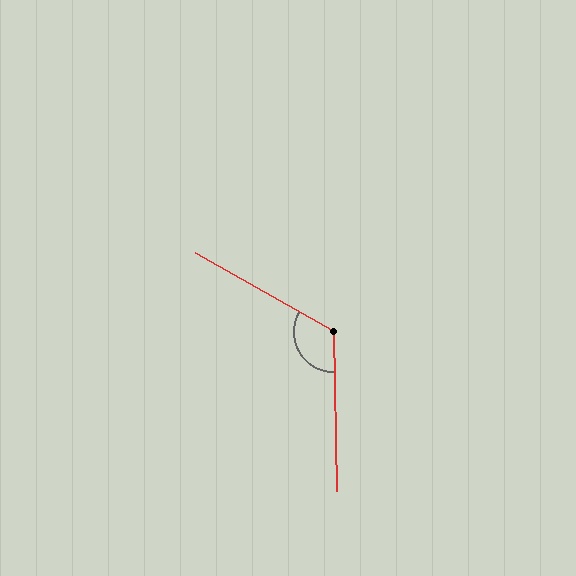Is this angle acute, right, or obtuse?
It is obtuse.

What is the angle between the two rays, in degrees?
Approximately 120 degrees.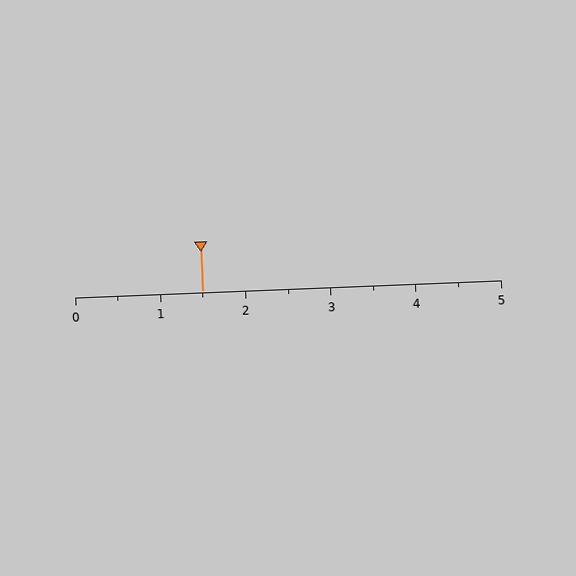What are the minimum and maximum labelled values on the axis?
The axis runs from 0 to 5.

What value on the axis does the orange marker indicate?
The marker indicates approximately 1.5.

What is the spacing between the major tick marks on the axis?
The major ticks are spaced 1 apart.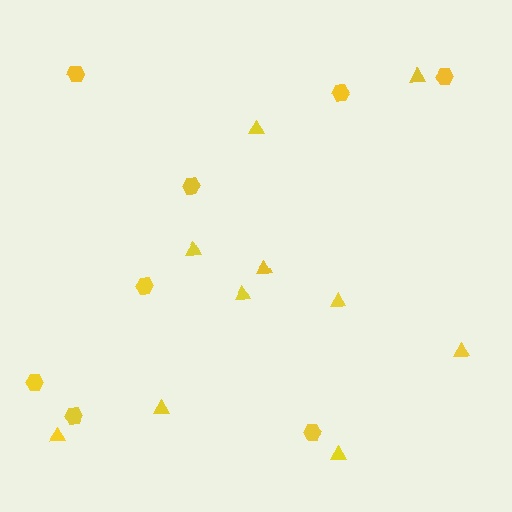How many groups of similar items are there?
There are 2 groups: one group of hexagons (8) and one group of triangles (10).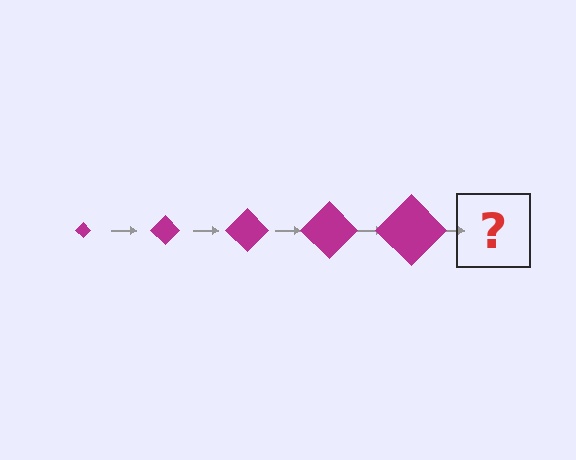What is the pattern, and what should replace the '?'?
The pattern is that the diamond gets progressively larger each step. The '?' should be a magenta diamond, larger than the previous one.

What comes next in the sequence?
The next element should be a magenta diamond, larger than the previous one.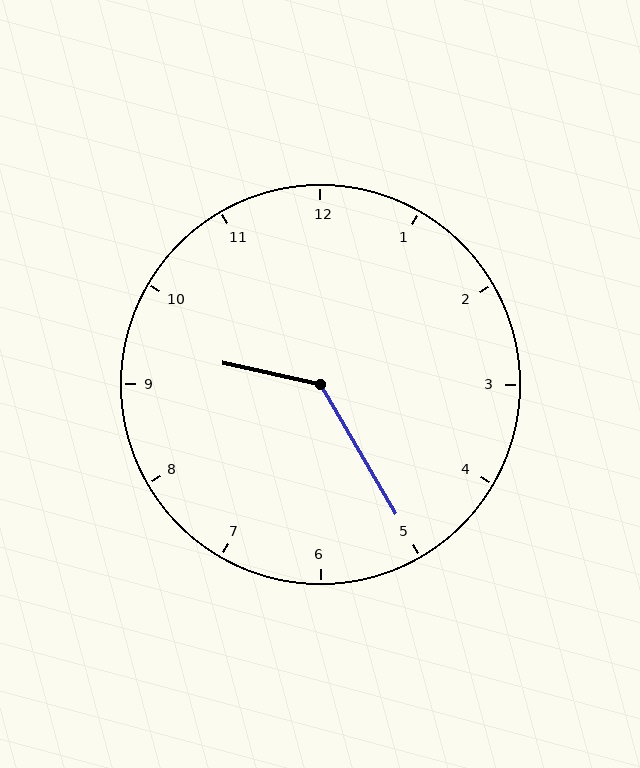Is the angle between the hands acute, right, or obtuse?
It is obtuse.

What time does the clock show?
9:25.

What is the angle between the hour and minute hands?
Approximately 132 degrees.